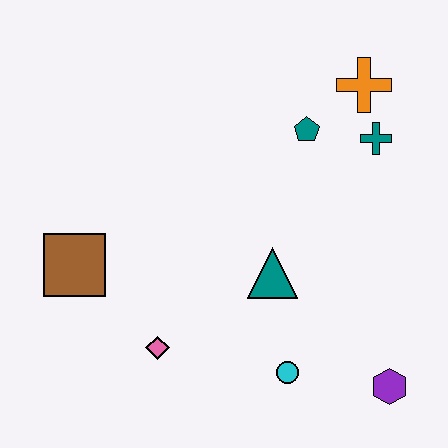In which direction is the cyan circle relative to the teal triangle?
The cyan circle is below the teal triangle.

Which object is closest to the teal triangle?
The cyan circle is closest to the teal triangle.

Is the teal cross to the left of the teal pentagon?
No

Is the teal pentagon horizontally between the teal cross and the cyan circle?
Yes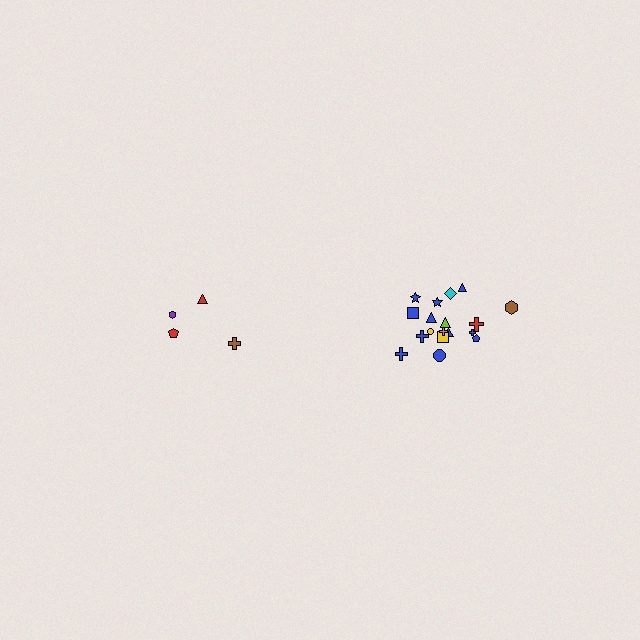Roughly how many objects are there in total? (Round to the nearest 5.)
Roughly 20 objects in total.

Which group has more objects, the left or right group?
The right group.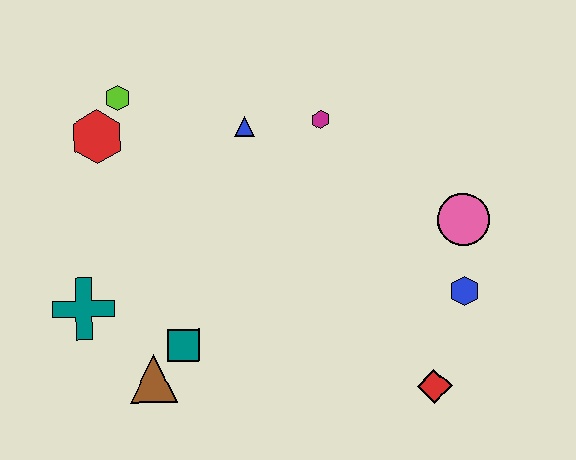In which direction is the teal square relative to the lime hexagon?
The teal square is below the lime hexagon.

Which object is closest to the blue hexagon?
The pink circle is closest to the blue hexagon.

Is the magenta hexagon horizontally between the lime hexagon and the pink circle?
Yes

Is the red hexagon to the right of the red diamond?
No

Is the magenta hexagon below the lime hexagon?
Yes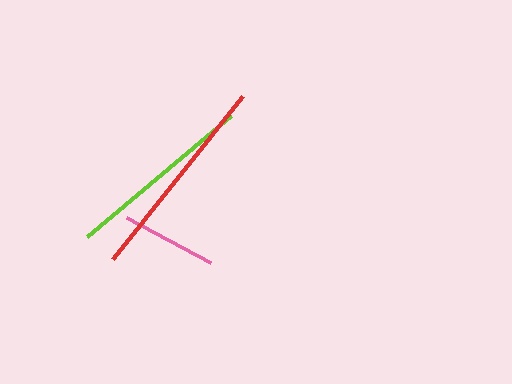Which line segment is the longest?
The red line is the longest at approximately 209 pixels.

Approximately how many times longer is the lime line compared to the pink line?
The lime line is approximately 2.0 times the length of the pink line.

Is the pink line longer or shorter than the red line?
The red line is longer than the pink line.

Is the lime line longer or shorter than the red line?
The red line is longer than the lime line.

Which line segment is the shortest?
The pink line is the shortest at approximately 95 pixels.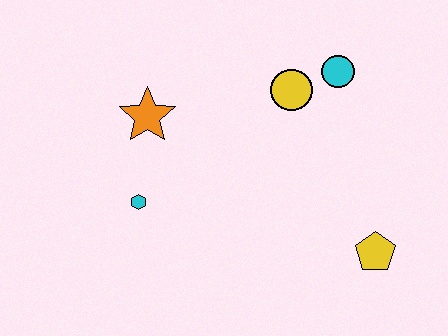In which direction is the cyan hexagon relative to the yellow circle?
The cyan hexagon is to the left of the yellow circle.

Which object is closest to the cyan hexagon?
The orange star is closest to the cyan hexagon.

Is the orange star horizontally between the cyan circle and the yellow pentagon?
No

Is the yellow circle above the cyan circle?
No